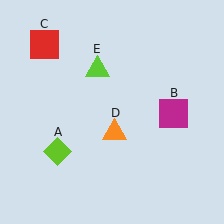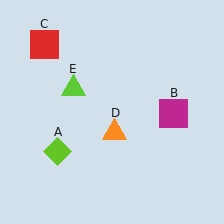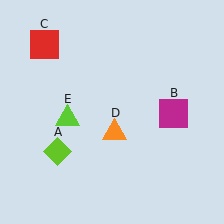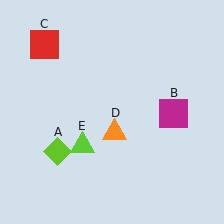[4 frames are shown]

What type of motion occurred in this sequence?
The lime triangle (object E) rotated counterclockwise around the center of the scene.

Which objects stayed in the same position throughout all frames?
Lime diamond (object A) and magenta square (object B) and red square (object C) and orange triangle (object D) remained stationary.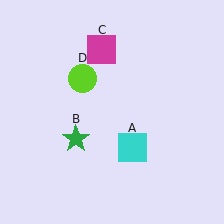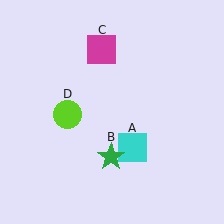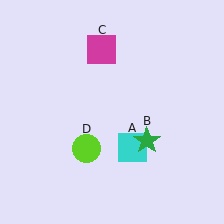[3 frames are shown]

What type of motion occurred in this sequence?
The green star (object B), lime circle (object D) rotated counterclockwise around the center of the scene.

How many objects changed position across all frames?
2 objects changed position: green star (object B), lime circle (object D).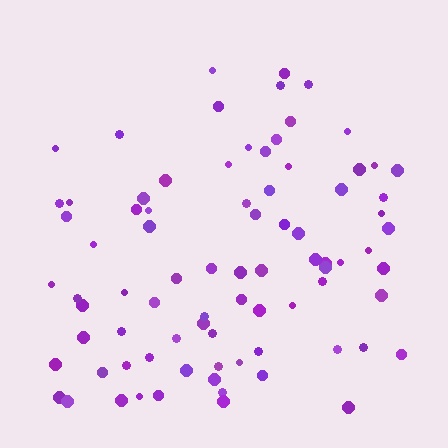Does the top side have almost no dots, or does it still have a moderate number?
Still a moderate number, just noticeably fewer than the bottom.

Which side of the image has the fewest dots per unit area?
The top.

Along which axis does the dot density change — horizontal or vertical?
Vertical.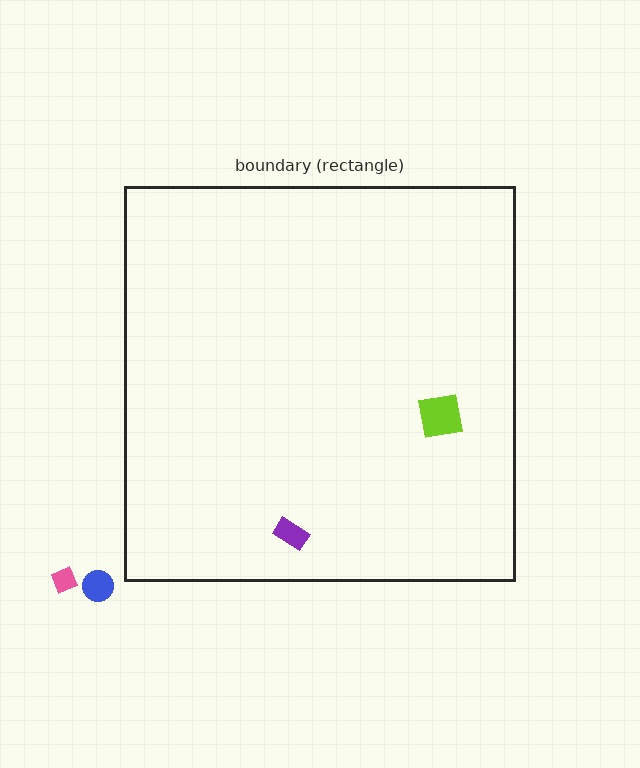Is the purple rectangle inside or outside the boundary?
Inside.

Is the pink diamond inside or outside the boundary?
Outside.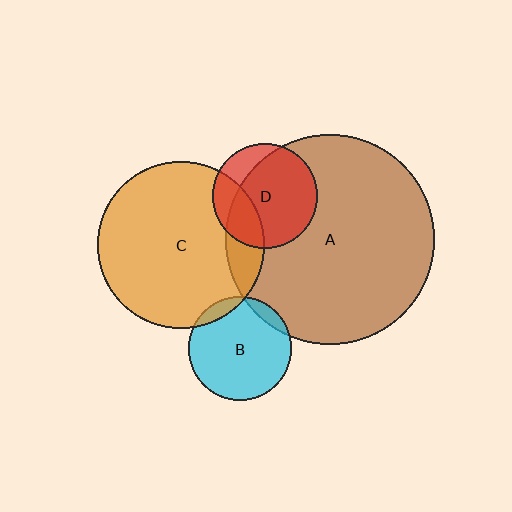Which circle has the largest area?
Circle A (brown).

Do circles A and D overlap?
Yes.